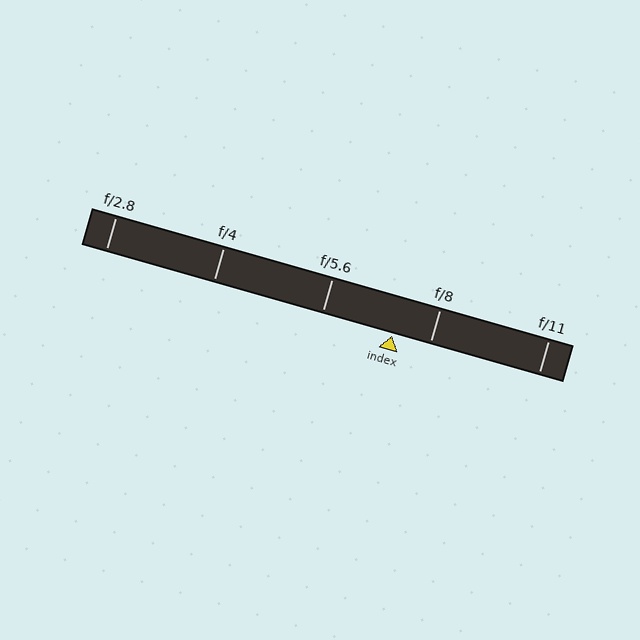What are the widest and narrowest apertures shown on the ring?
The widest aperture shown is f/2.8 and the narrowest is f/11.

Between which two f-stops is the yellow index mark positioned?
The index mark is between f/5.6 and f/8.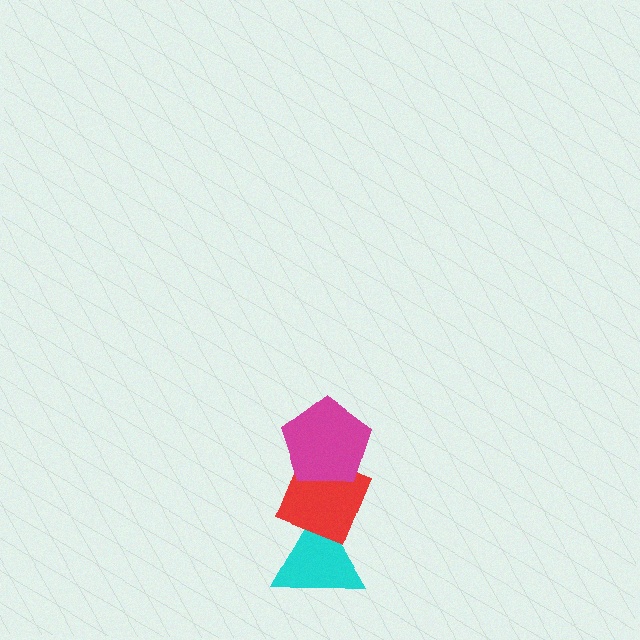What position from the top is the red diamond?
The red diamond is 2nd from the top.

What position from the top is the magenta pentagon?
The magenta pentagon is 1st from the top.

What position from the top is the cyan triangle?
The cyan triangle is 3rd from the top.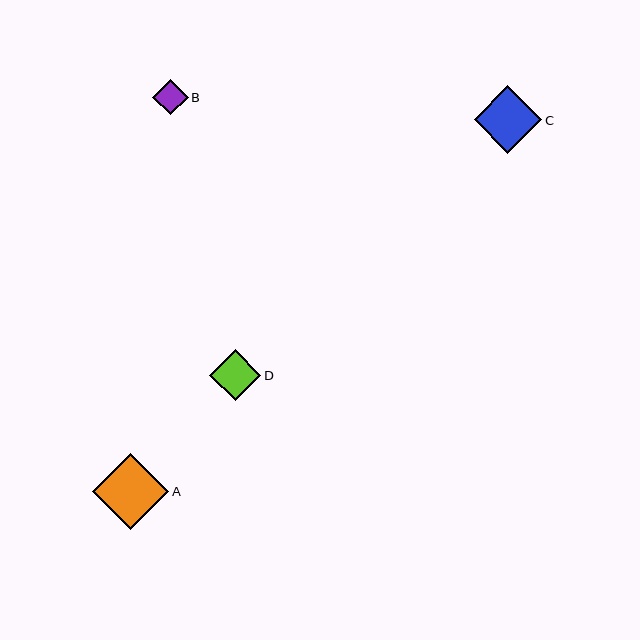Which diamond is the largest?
Diamond A is the largest with a size of approximately 76 pixels.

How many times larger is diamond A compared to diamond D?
Diamond A is approximately 1.5 times the size of diamond D.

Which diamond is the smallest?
Diamond B is the smallest with a size of approximately 35 pixels.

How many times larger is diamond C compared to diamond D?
Diamond C is approximately 1.3 times the size of diamond D.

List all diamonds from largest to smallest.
From largest to smallest: A, C, D, B.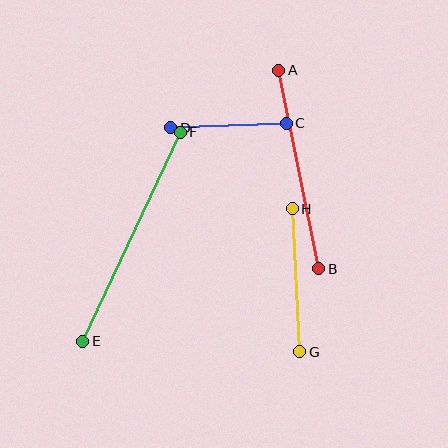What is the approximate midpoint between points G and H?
The midpoint is at approximately (296, 280) pixels.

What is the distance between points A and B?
The distance is approximately 203 pixels.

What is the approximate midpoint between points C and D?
The midpoint is at approximately (229, 125) pixels.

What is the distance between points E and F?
The distance is approximately 231 pixels.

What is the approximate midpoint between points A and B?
The midpoint is at approximately (299, 169) pixels.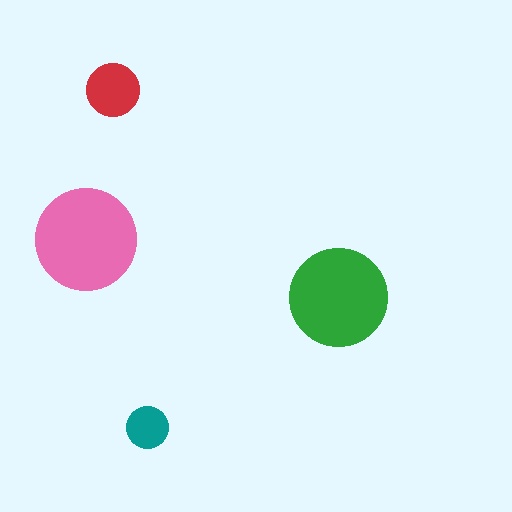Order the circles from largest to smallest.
the pink one, the green one, the red one, the teal one.